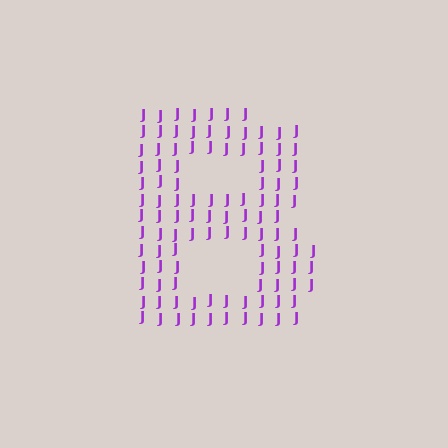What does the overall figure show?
The overall figure shows the letter B.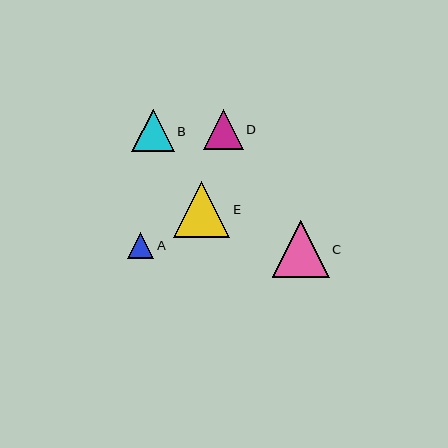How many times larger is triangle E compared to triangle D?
Triangle E is approximately 1.4 times the size of triangle D.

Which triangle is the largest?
Triangle C is the largest with a size of approximately 57 pixels.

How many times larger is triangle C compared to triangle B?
Triangle C is approximately 1.4 times the size of triangle B.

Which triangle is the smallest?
Triangle A is the smallest with a size of approximately 26 pixels.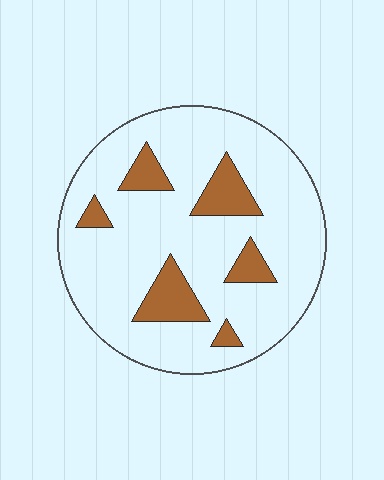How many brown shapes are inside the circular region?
6.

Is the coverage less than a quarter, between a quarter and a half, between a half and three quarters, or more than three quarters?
Less than a quarter.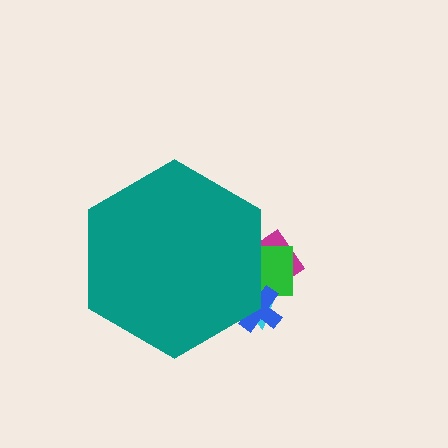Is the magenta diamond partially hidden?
Yes, the magenta diamond is partially hidden behind the teal hexagon.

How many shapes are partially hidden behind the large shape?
4 shapes are partially hidden.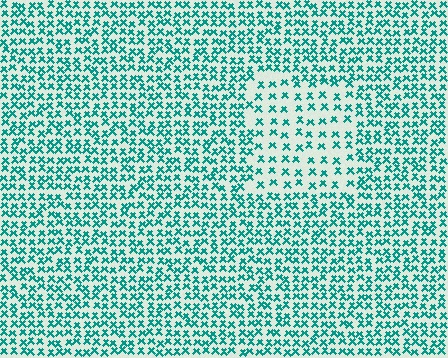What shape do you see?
I see a rectangle.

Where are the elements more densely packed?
The elements are more densely packed outside the rectangle boundary.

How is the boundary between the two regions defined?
The boundary is defined by a change in element density (approximately 1.9x ratio). All elements are the same color, size, and shape.